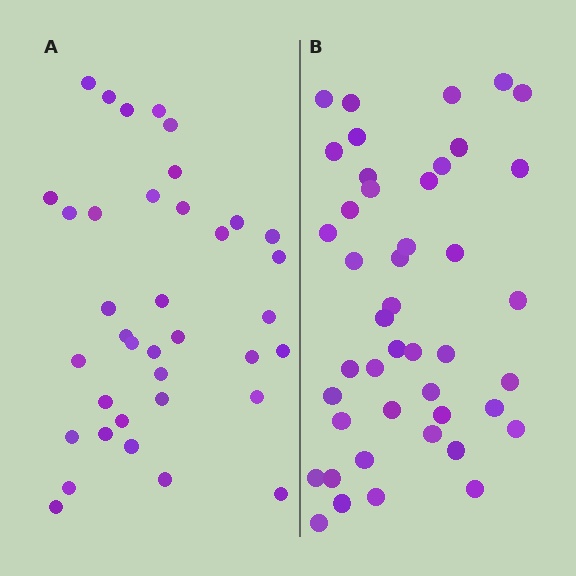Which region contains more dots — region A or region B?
Region B (the right region) has more dots.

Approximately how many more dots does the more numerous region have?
Region B has roughly 8 or so more dots than region A.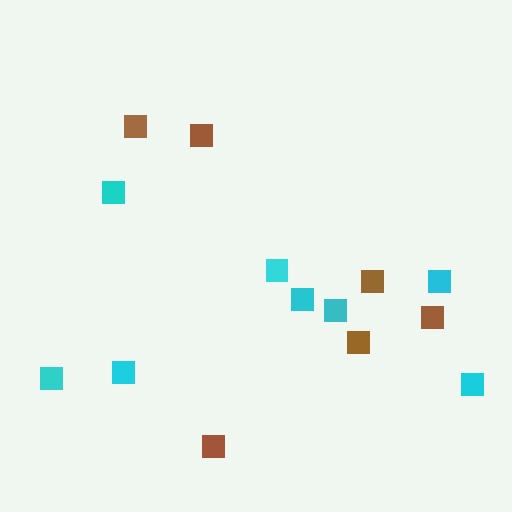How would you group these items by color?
There are 2 groups: one group of brown squares (6) and one group of cyan squares (8).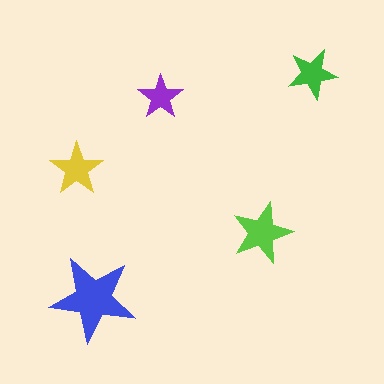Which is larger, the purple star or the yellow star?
The yellow one.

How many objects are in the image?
There are 5 objects in the image.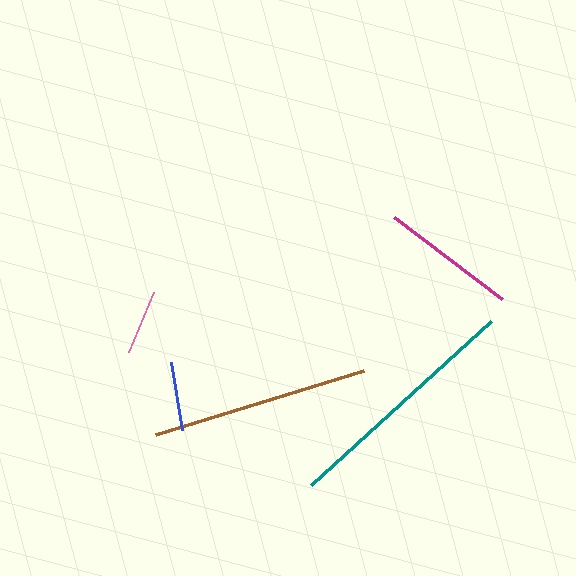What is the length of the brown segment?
The brown segment is approximately 218 pixels long.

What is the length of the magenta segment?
The magenta segment is approximately 136 pixels long.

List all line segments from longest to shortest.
From longest to shortest: teal, brown, magenta, blue, pink.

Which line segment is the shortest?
The pink line is the shortest at approximately 65 pixels.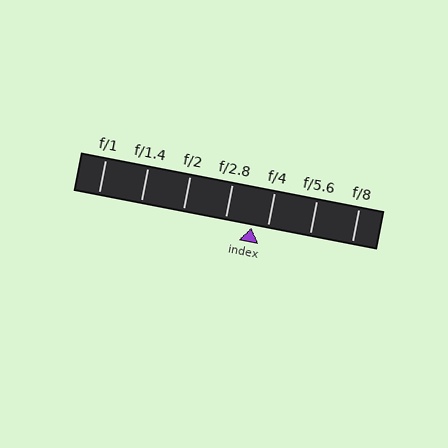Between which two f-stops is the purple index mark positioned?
The index mark is between f/2.8 and f/4.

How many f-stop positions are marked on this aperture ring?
There are 7 f-stop positions marked.